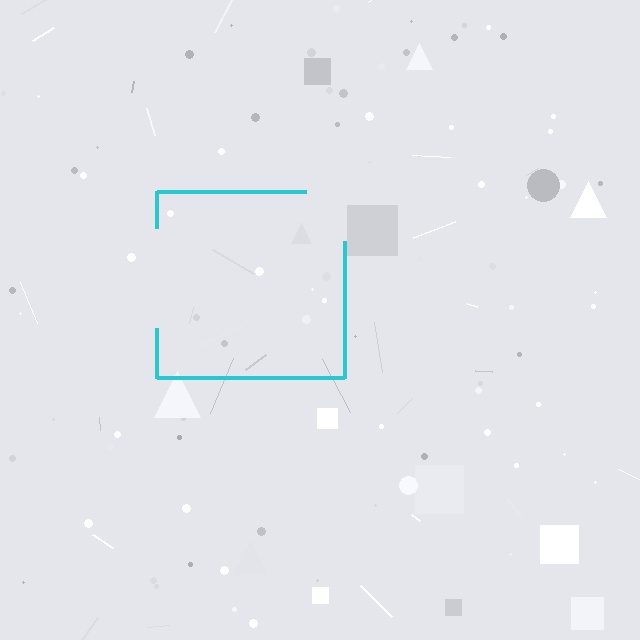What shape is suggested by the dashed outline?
The dashed outline suggests a square.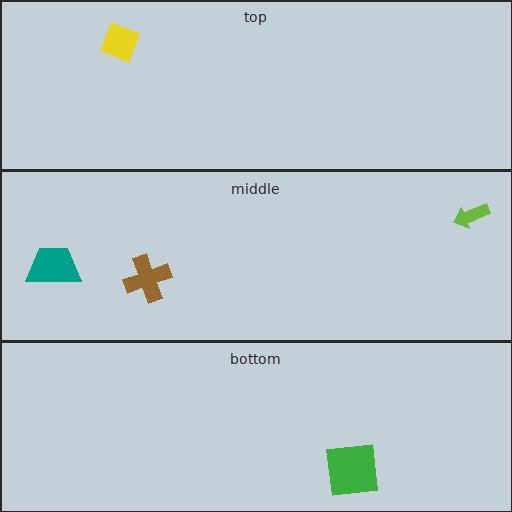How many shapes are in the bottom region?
1.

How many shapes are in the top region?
1.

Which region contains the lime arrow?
The middle region.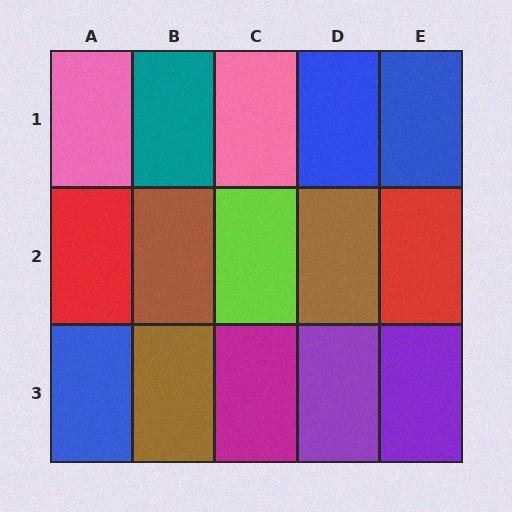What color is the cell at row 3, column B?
Brown.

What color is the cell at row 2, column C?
Lime.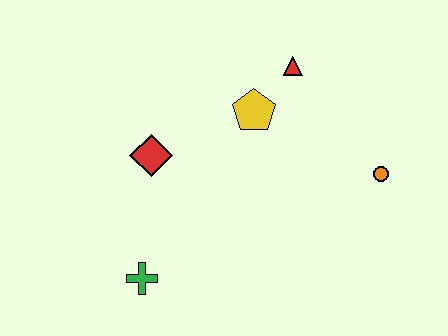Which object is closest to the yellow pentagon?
The red triangle is closest to the yellow pentagon.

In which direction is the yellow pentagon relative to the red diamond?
The yellow pentagon is to the right of the red diamond.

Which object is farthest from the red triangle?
The green cross is farthest from the red triangle.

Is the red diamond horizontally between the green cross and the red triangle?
Yes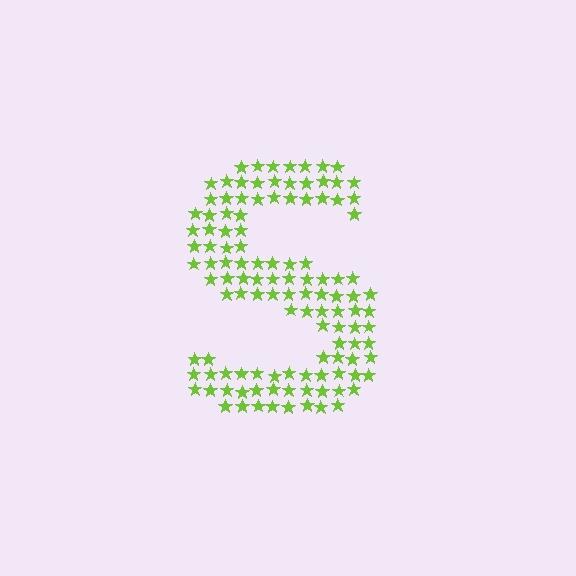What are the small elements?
The small elements are stars.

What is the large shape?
The large shape is the letter S.